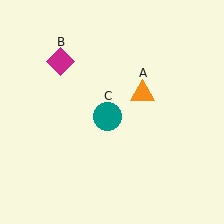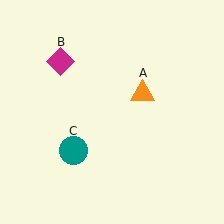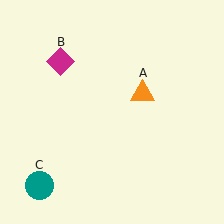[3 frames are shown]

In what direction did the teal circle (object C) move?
The teal circle (object C) moved down and to the left.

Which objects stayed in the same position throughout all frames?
Orange triangle (object A) and magenta diamond (object B) remained stationary.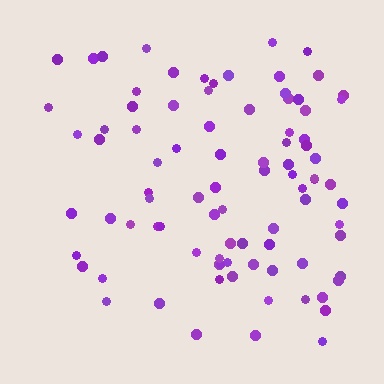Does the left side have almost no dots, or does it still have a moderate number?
Still a moderate number, just noticeably fewer than the right.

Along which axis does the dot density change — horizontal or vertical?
Horizontal.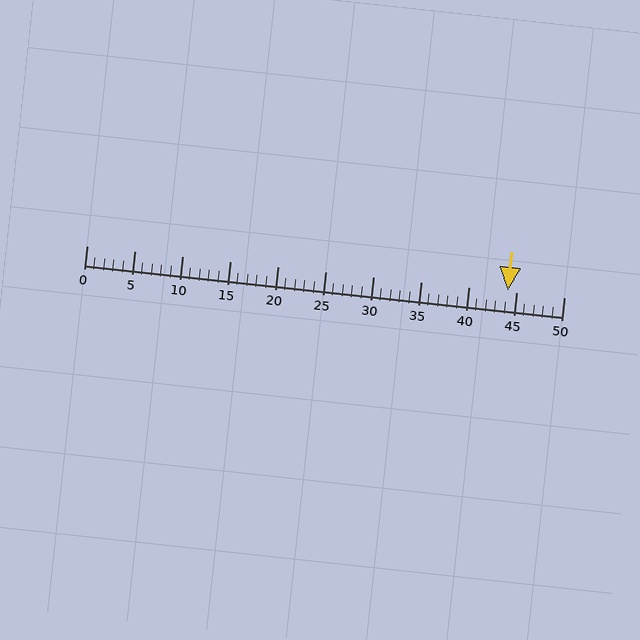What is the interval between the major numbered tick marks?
The major tick marks are spaced 5 units apart.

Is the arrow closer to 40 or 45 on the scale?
The arrow is closer to 45.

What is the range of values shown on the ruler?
The ruler shows values from 0 to 50.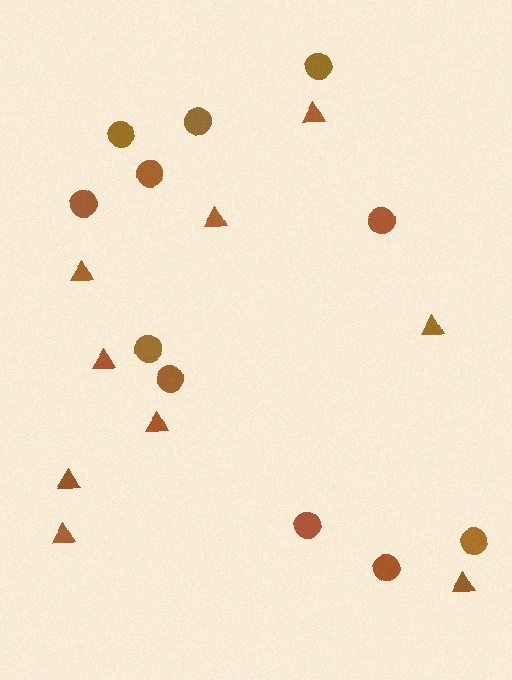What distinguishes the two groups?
There are 2 groups: one group of triangles (9) and one group of circles (11).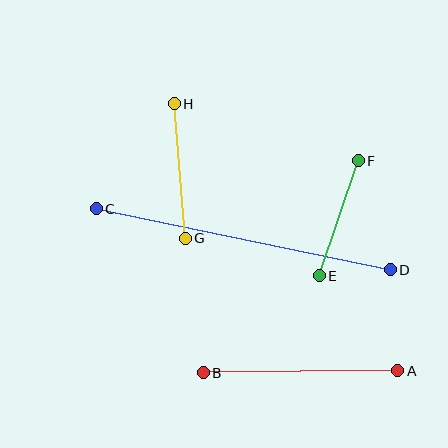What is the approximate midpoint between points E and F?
The midpoint is at approximately (339, 218) pixels.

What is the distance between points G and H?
The distance is approximately 135 pixels.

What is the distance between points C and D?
The distance is approximately 300 pixels.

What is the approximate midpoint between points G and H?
The midpoint is at approximately (180, 171) pixels.